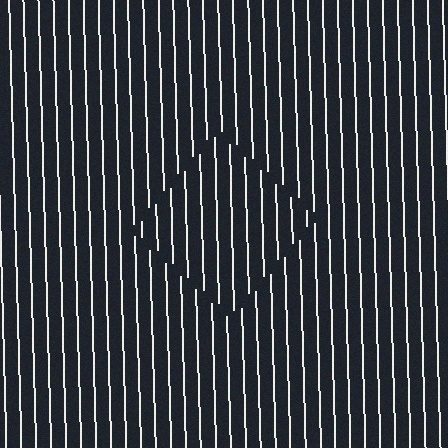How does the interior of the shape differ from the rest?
The interior of the shape contains the same grating, shifted by half a period — the contour is defined by the phase discontinuity where line-ends from the inner and outer gratings abut.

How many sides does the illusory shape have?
4 sides — the line-ends trace a square.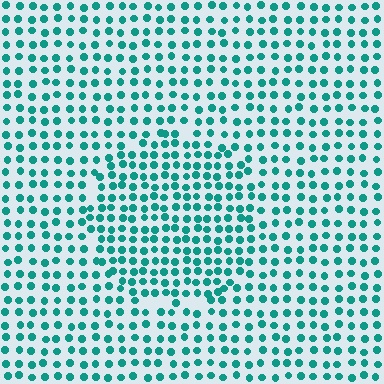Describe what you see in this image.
The image contains small teal elements arranged at two different densities. A circle-shaped region is visible where the elements are more densely packed than the surrounding area.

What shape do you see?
I see a circle.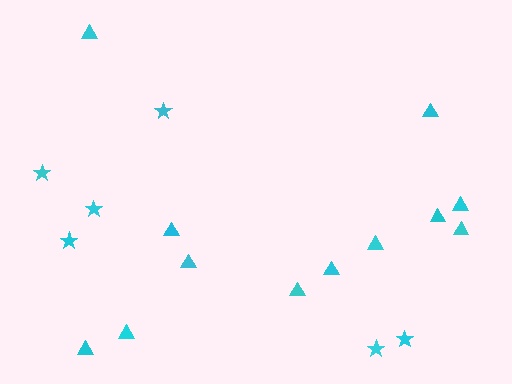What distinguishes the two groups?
There are 2 groups: one group of stars (6) and one group of triangles (12).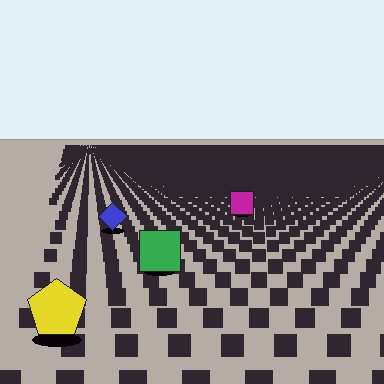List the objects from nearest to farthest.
From nearest to farthest: the yellow pentagon, the green square, the blue diamond, the magenta square.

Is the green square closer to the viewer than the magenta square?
Yes. The green square is closer — you can tell from the texture gradient: the ground texture is coarser near it.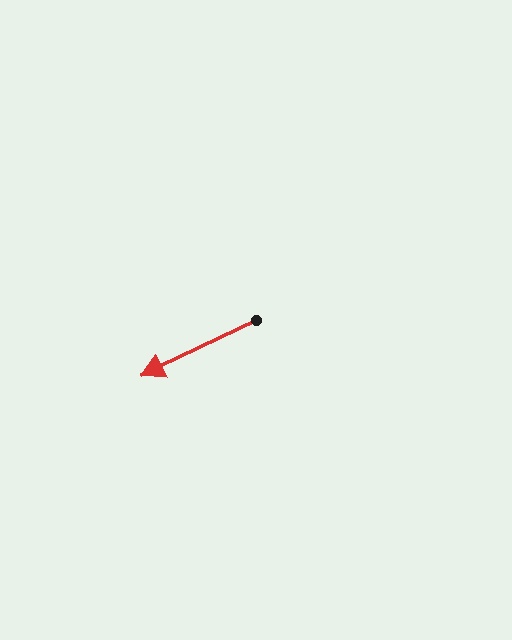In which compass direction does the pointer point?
Southwest.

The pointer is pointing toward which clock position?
Roughly 8 o'clock.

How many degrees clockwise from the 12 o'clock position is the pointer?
Approximately 244 degrees.